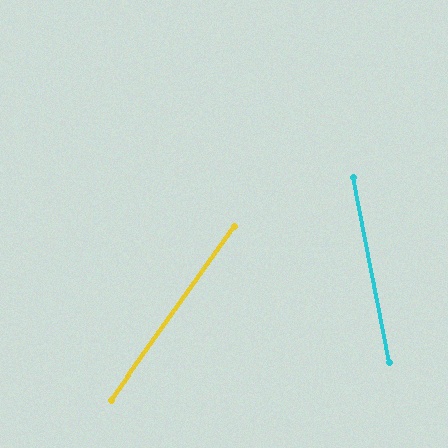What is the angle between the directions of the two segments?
Approximately 46 degrees.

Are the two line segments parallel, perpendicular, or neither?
Neither parallel nor perpendicular — they differ by about 46°.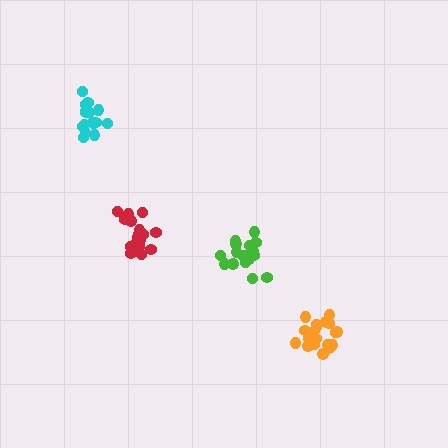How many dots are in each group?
Group 1: 21 dots, Group 2: 20 dots, Group 3: 16 dots, Group 4: 19 dots (76 total).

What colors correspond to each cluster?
The clusters are colored: orange, green, cyan, red.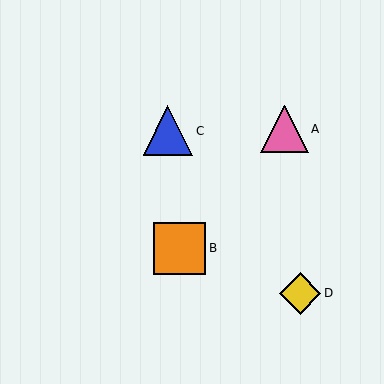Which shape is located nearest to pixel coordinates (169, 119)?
The blue triangle (labeled C) at (168, 131) is nearest to that location.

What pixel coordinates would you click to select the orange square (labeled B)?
Click at (180, 248) to select the orange square B.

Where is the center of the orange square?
The center of the orange square is at (180, 248).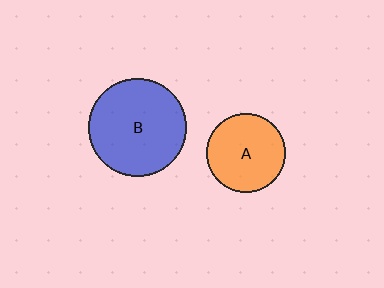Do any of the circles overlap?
No, none of the circles overlap.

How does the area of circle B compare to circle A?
Approximately 1.5 times.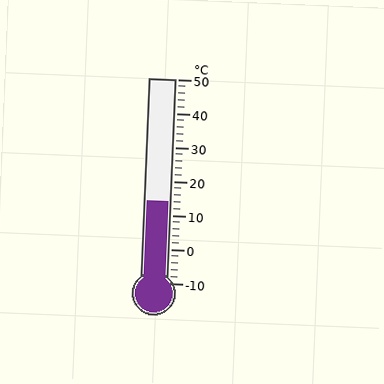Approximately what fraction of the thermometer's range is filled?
The thermometer is filled to approximately 40% of its range.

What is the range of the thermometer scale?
The thermometer scale ranges from -10°C to 50°C.